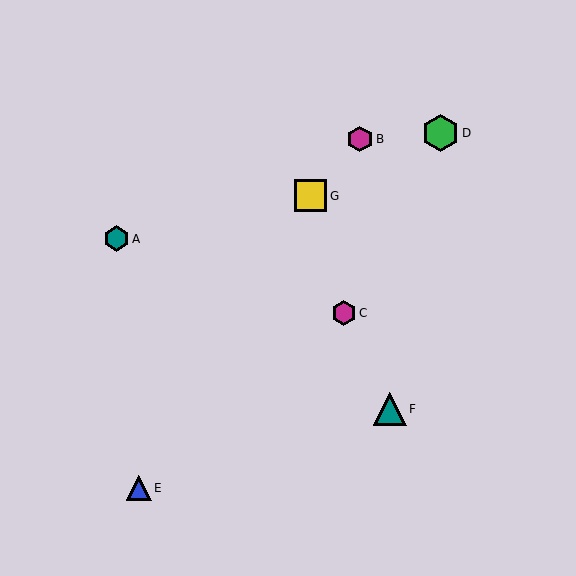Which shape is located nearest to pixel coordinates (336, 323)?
The magenta hexagon (labeled C) at (344, 313) is nearest to that location.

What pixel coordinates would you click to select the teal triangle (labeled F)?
Click at (390, 409) to select the teal triangle F.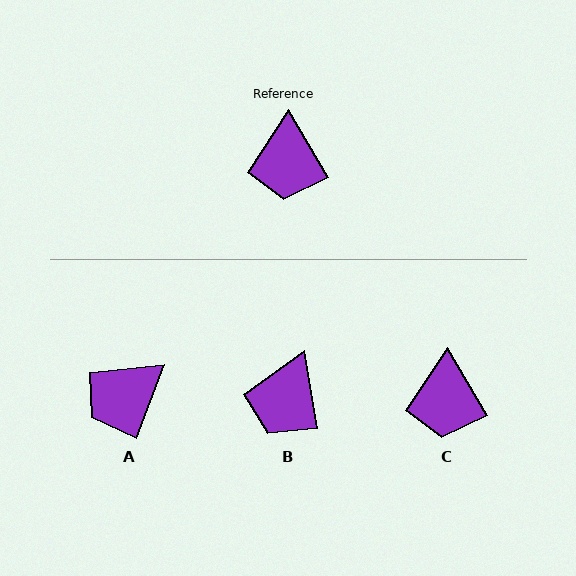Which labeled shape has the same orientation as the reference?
C.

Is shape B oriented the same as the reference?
No, it is off by about 21 degrees.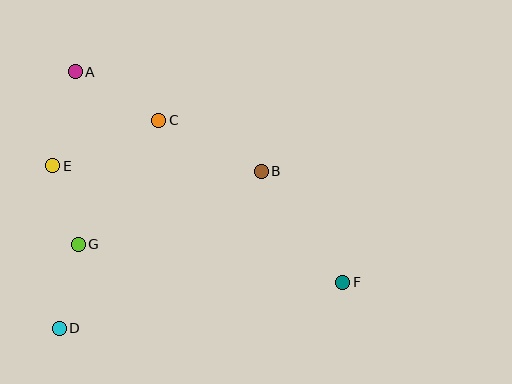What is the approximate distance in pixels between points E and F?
The distance between E and F is approximately 313 pixels.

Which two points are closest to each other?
Points E and G are closest to each other.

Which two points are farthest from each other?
Points A and F are farthest from each other.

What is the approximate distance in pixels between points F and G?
The distance between F and G is approximately 267 pixels.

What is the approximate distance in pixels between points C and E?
The distance between C and E is approximately 116 pixels.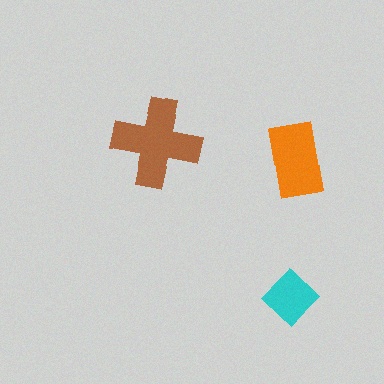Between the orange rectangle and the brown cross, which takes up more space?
The brown cross.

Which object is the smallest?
The cyan diamond.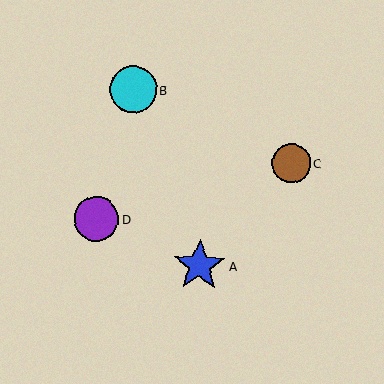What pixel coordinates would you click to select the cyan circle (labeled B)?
Click at (133, 90) to select the cyan circle B.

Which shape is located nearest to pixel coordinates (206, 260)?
The blue star (labeled A) at (200, 266) is nearest to that location.